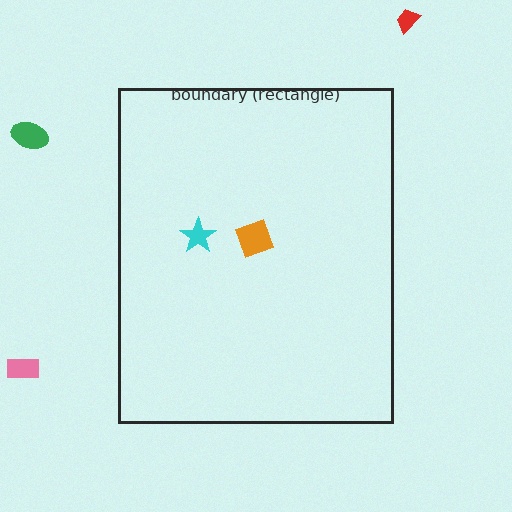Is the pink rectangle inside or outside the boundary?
Outside.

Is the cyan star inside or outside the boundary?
Inside.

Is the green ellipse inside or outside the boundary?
Outside.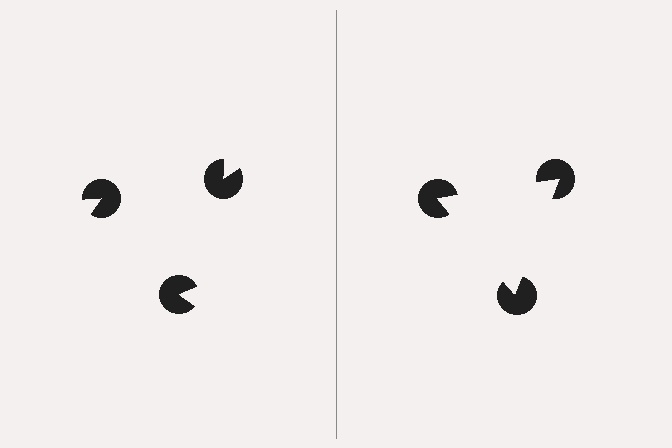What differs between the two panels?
The pac-man discs are positioned identically on both sides; only the wedge orientations differ. On the right they align to a triangle; on the left they are misaligned.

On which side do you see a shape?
An illusory triangle appears on the right side. On the left side the wedge cuts are rotated, so no coherent shape forms.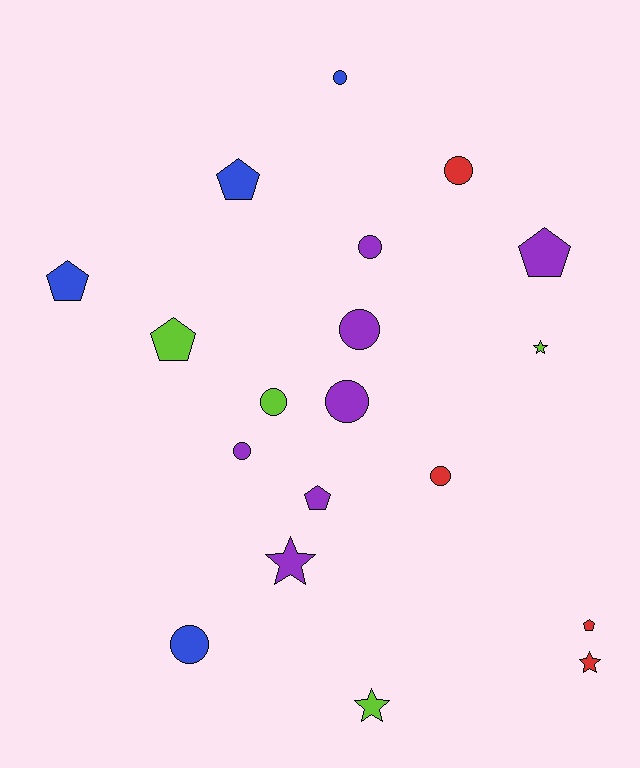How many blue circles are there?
There are 2 blue circles.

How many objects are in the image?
There are 19 objects.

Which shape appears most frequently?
Circle, with 9 objects.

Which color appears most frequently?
Purple, with 7 objects.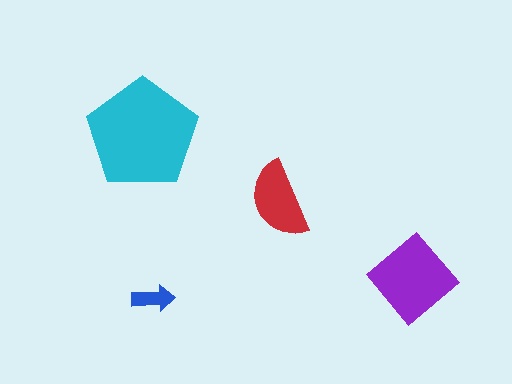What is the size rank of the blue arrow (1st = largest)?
4th.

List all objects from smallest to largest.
The blue arrow, the red semicircle, the purple diamond, the cyan pentagon.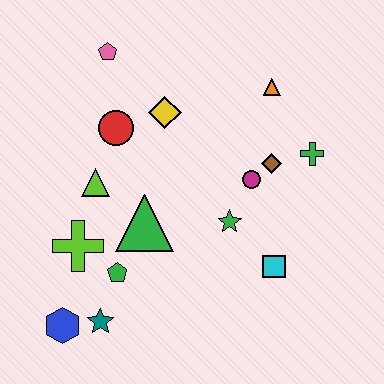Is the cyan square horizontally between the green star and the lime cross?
No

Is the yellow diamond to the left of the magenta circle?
Yes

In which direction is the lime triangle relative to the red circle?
The lime triangle is below the red circle.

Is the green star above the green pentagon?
Yes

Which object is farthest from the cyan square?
The pink pentagon is farthest from the cyan square.